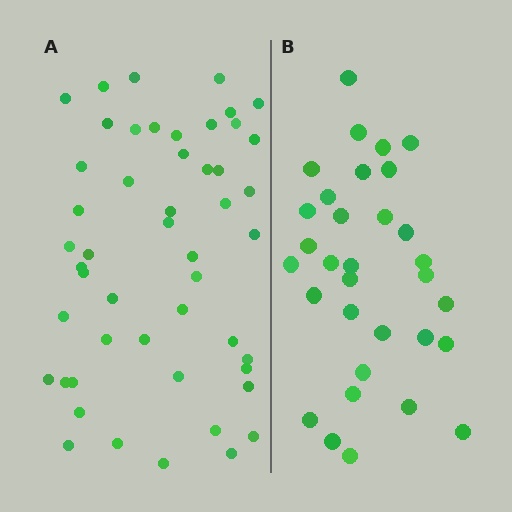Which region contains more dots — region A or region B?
Region A (the left region) has more dots.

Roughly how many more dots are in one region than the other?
Region A has approximately 20 more dots than region B.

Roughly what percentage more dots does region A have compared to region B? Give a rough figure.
About 55% more.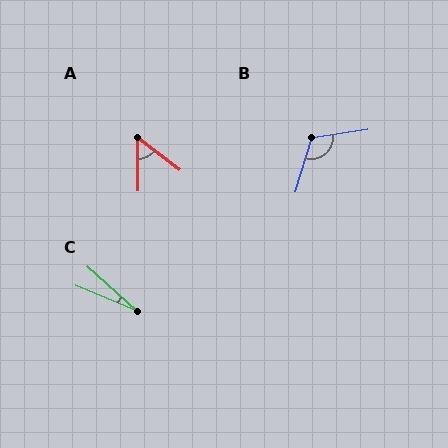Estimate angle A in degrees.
Approximately 52 degrees.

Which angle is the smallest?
C, at approximately 20 degrees.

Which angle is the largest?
B, at approximately 116 degrees.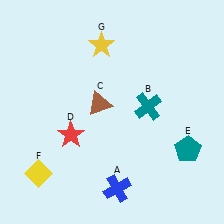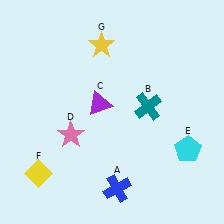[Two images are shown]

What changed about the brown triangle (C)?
In Image 1, C is brown. In Image 2, it changed to purple.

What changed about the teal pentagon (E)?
In Image 1, E is teal. In Image 2, it changed to cyan.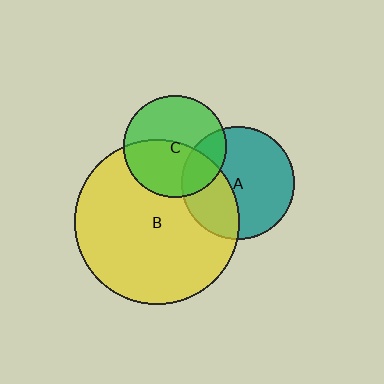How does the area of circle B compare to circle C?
Approximately 2.6 times.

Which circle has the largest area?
Circle B (yellow).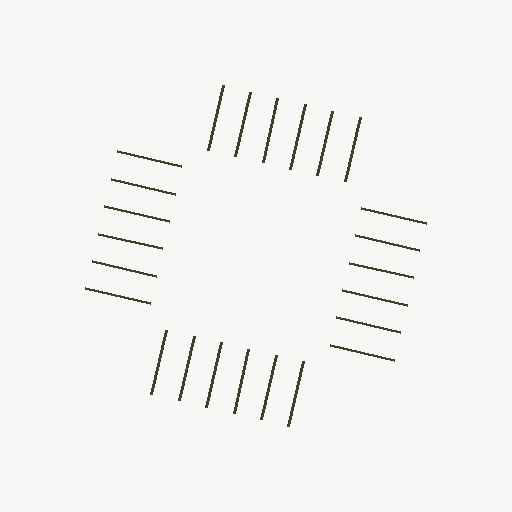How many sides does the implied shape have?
4 sides — the line-ends trace a square.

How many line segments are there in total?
24 — 6 along each of the 4 edges.